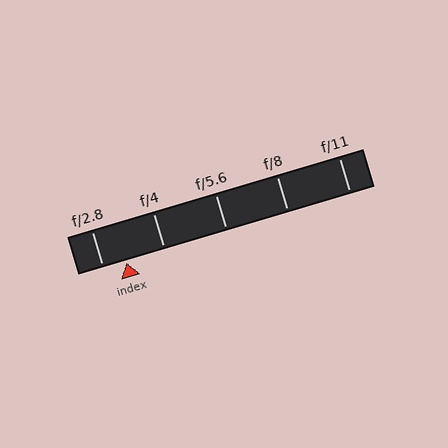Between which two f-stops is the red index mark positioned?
The index mark is between f/2.8 and f/4.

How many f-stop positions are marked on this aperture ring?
There are 5 f-stop positions marked.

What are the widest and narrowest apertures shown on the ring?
The widest aperture shown is f/2.8 and the narrowest is f/11.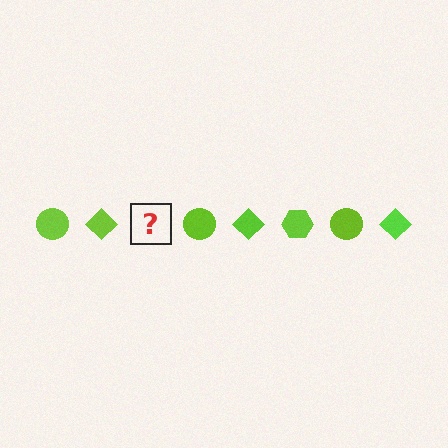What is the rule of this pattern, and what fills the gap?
The rule is that the pattern cycles through circle, diamond, hexagon shapes in lime. The gap should be filled with a lime hexagon.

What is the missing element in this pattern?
The missing element is a lime hexagon.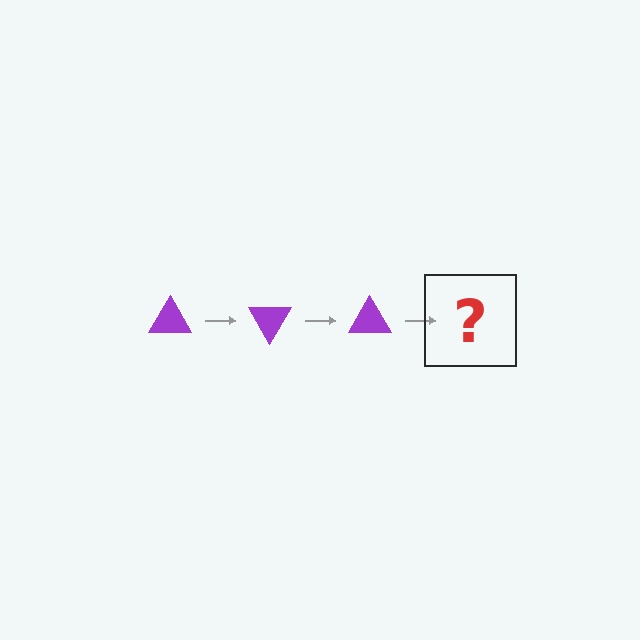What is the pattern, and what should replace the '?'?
The pattern is that the triangle rotates 60 degrees each step. The '?' should be a purple triangle rotated 180 degrees.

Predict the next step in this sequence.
The next step is a purple triangle rotated 180 degrees.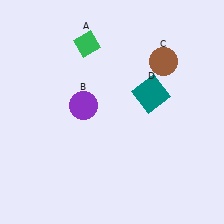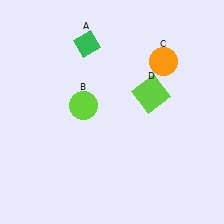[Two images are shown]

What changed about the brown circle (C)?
In Image 1, C is brown. In Image 2, it changed to orange.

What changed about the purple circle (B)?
In Image 1, B is purple. In Image 2, it changed to lime.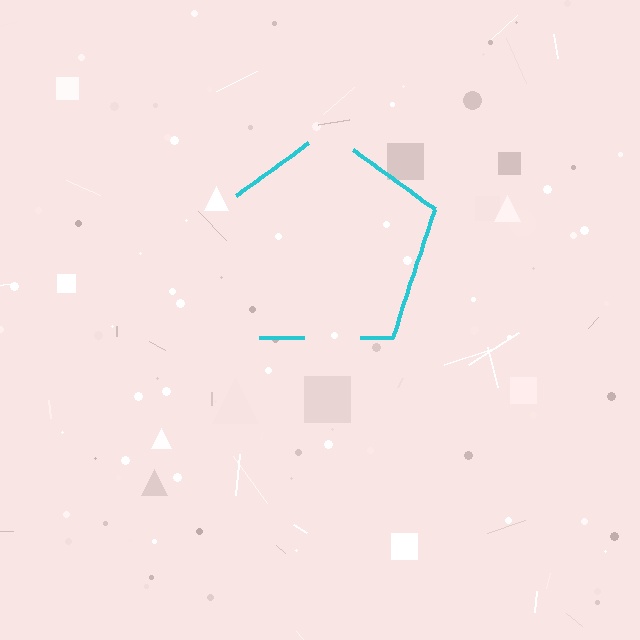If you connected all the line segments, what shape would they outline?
They would outline a pentagon.